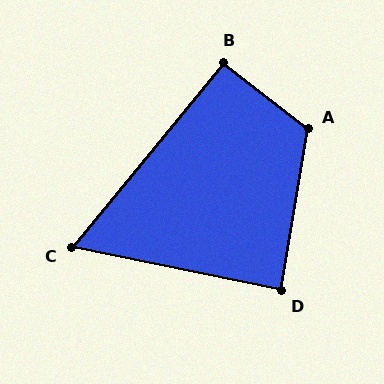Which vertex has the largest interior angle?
A, at approximately 118 degrees.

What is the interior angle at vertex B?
Approximately 92 degrees (approximately right).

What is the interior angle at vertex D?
Approximately 88 degrees (approximately right).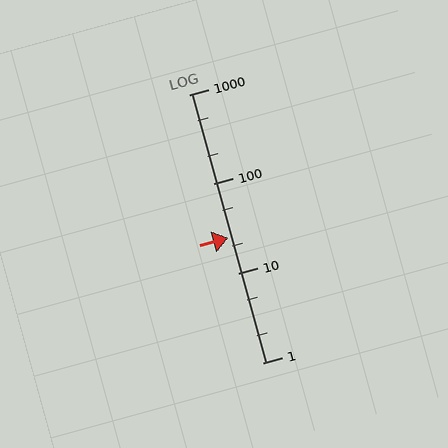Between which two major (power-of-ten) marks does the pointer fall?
The pointer is between 10 and 100.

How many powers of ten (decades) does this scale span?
The scale spans 3 decades, from 1 to 1000.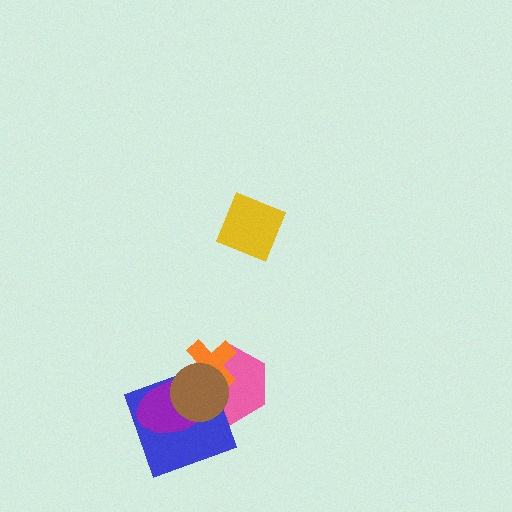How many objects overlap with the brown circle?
4 objects overlap with the brown circle.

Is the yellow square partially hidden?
No, no other shape covers it.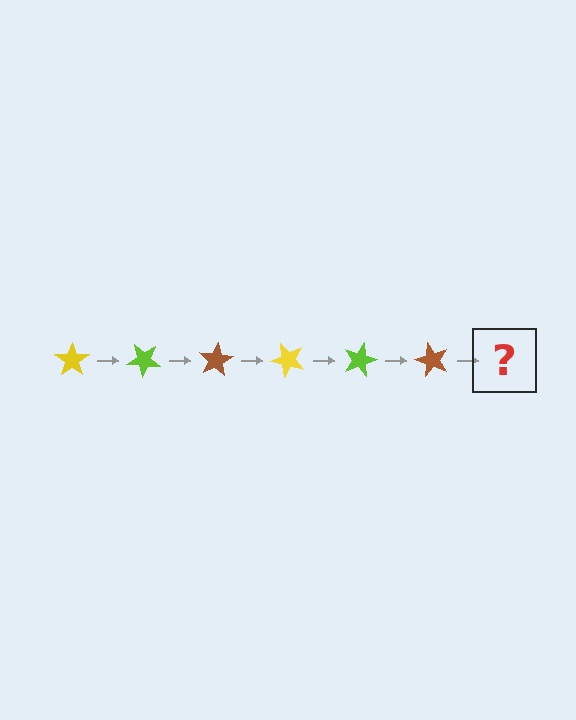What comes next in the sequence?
The next element should be a yellow star, rotated 240 degrees from the start.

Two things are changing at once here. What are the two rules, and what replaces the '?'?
The two rules are that it rotates 40 degrees each step and the color cycles through yellow, lime, and brown. The '?' should be a yellow star, rotated 240 degrees from the start.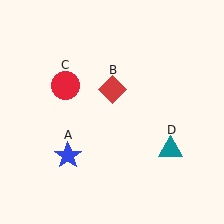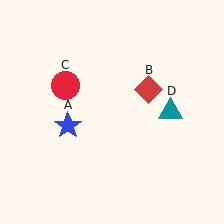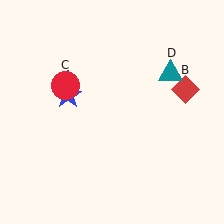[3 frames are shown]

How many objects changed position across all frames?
3 objects changed position: blue star (object A), red diamond (object B), teal triangle (object D).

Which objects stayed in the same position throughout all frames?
Red circle (object C) remained stationary.